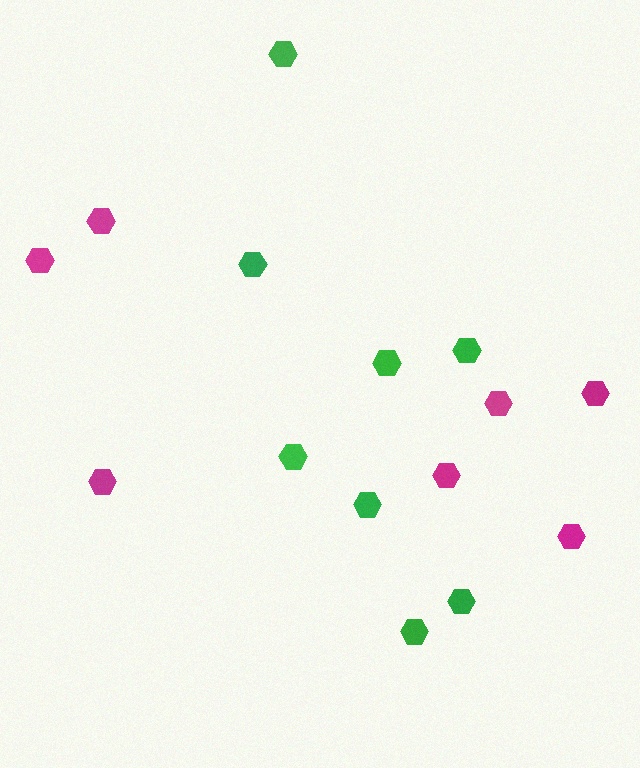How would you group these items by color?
There are 2 groups: one group of green hexagons (8) and one group of magenta hexagons (7).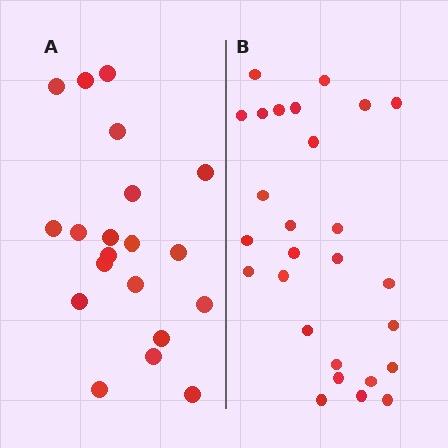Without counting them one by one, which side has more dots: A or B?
Region B (the right region) has more dots.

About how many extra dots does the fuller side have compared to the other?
Region B has roughly 8 or so more dots than region A.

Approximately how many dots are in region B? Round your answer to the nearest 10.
About 30 dots. (The exact count is 27, which rounds to 30.)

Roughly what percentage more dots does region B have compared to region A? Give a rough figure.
About 35% more.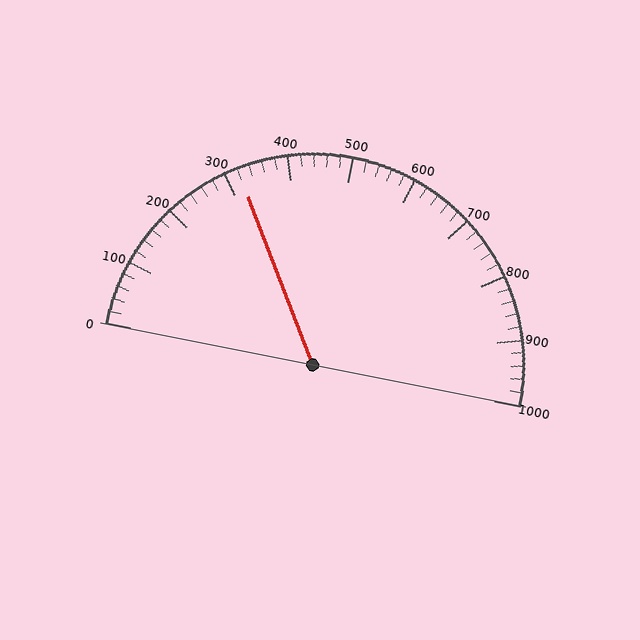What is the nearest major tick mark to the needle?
The nearest major tick mark is 300.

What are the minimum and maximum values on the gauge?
The gauge ranges from 0 to 1000.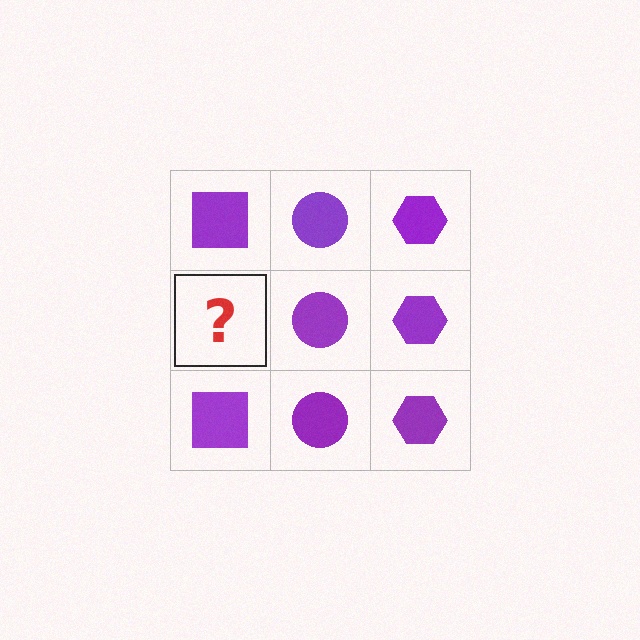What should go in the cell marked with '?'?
The missing cell should contain a purple square.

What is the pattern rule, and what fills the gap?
The rule is that each column has a consistent shape. The gap should be filled with a purple square.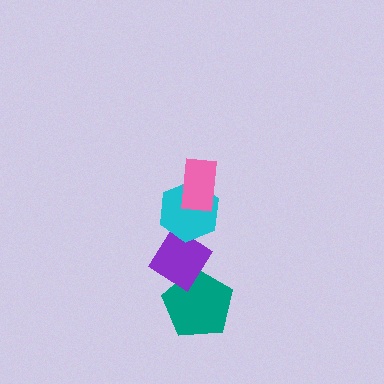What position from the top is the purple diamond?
The purple diamond is 3rd from the top.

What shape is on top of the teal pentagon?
The purple diamond is on top of the teal pentagon.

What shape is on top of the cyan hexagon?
The pink rectangle is on top of the cyan hexagon.